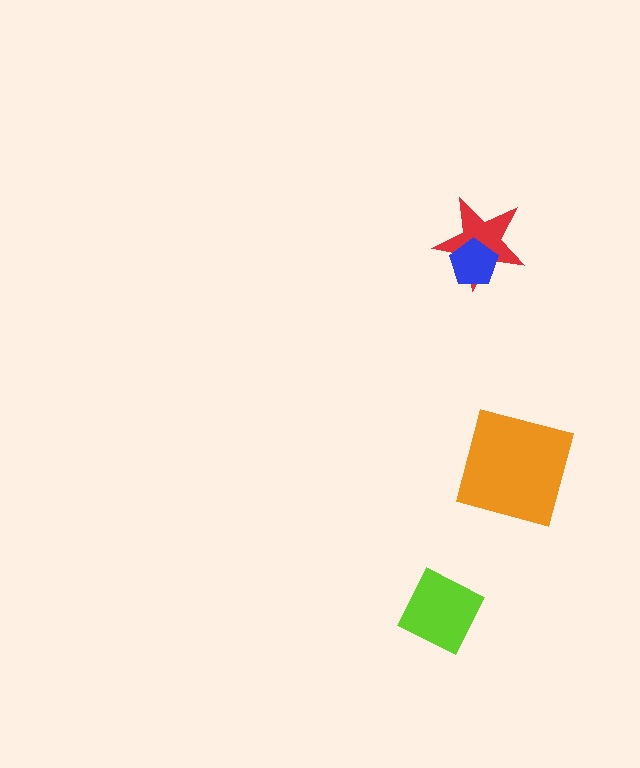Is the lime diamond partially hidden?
No, no other shape covers it.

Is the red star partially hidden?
Yes, it is partially covered by another shape.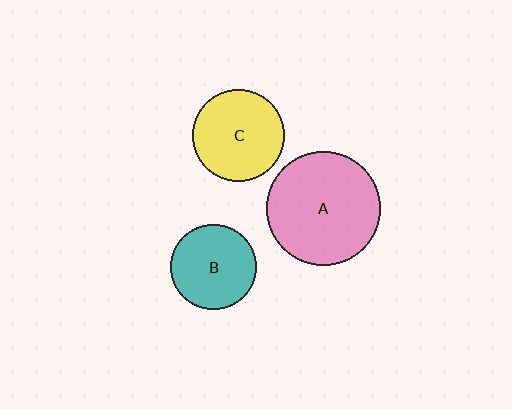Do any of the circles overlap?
No, none of the circles overlap.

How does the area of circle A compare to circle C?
Approximately 1.5 times.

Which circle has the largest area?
Circle A (pink).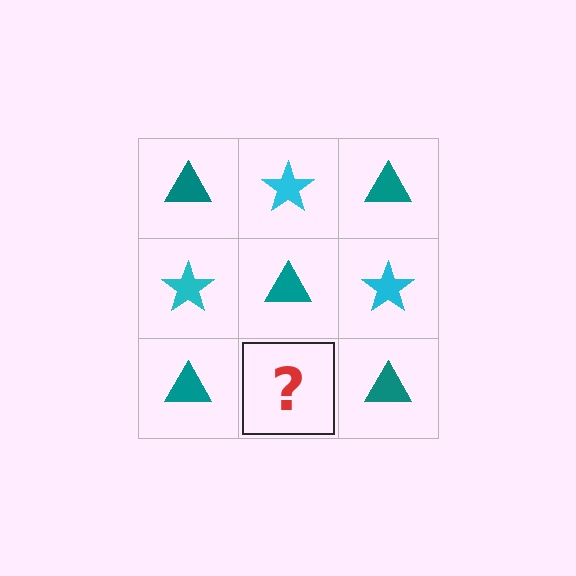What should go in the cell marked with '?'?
The missing cell should contain a cyan star.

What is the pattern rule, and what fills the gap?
The rule is that it alternates teal triangle and cyan star in a checkerboard pattern. The gap should be filled with a cyan star.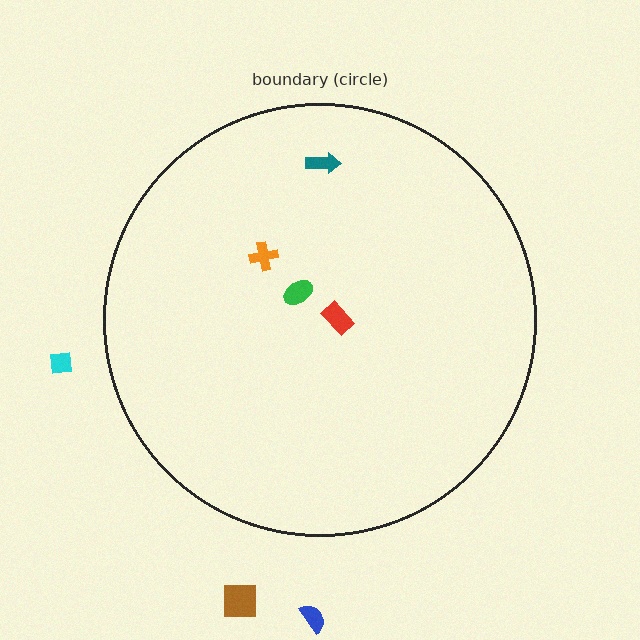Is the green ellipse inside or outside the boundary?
Inside.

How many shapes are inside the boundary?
4 inside, 3 outside.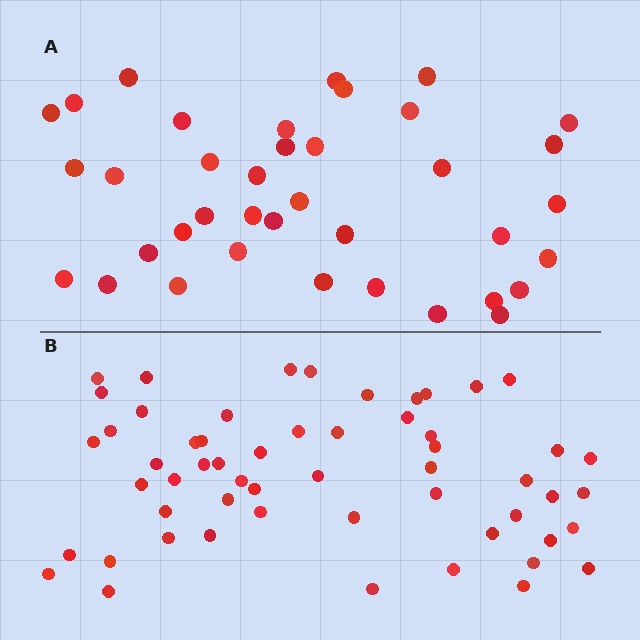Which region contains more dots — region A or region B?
Region B (the bottom region) has more dots.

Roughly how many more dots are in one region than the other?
Region B has approximately 20 more dots than region A.